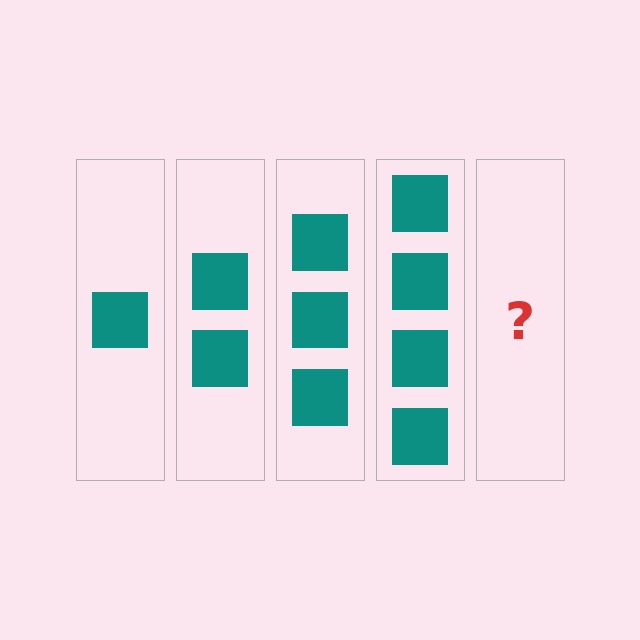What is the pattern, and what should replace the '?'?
The pattern is that each step adds one more square. The '?' should be 5 squares.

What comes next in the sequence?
The next element should be 5 squares.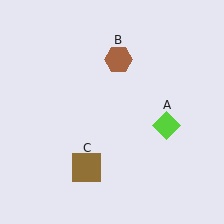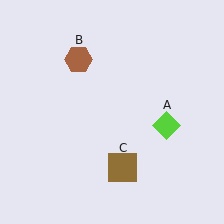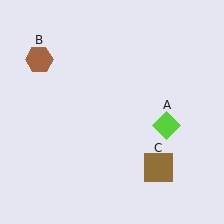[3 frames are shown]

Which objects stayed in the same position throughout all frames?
Lime diamond (object A) remained stationary.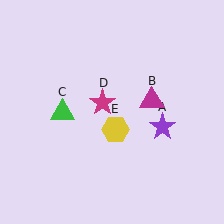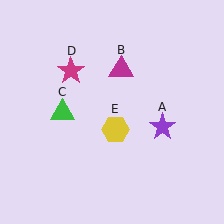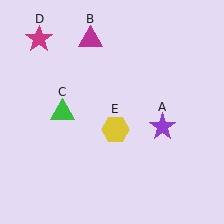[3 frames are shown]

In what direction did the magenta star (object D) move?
The magenta star (object D) moved up and to the left.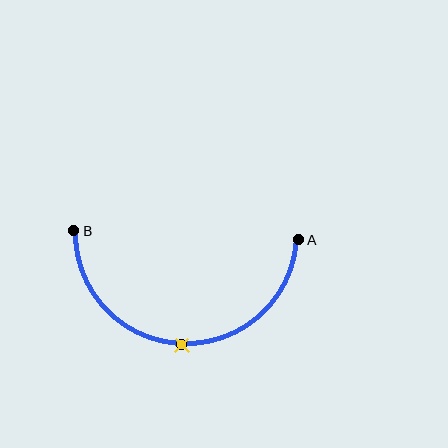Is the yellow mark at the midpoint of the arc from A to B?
Yes. The yellow mark lies on the arc at equal arc-length from both A and B — it is the arc midpoint.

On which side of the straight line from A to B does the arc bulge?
The arc bulges below the straight line connecting A and B.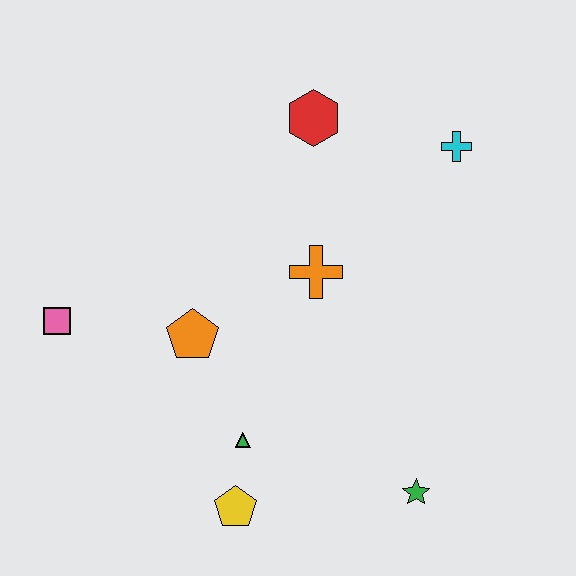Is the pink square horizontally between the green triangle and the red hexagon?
No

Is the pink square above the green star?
Yes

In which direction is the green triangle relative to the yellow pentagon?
The green triangle is above the yellow pentagon.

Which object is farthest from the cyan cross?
The pink square is farthest from the cyan cross.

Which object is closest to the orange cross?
The orange pentagon is closest to the orange cross.